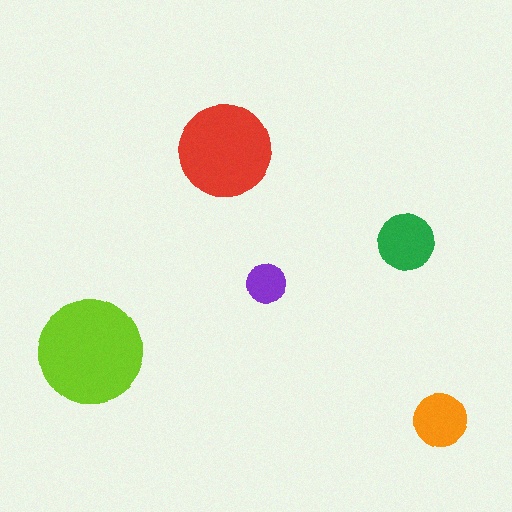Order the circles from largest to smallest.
the lime one, the red one, the green one, the orange one, the purple one.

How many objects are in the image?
There are 5 objects in the image.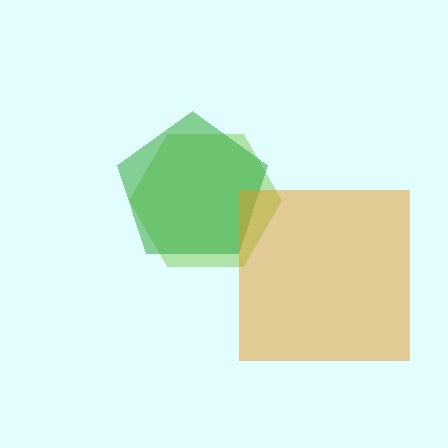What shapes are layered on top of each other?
The layered shapes are: a lime hexagon, a green pentagon, an orange square.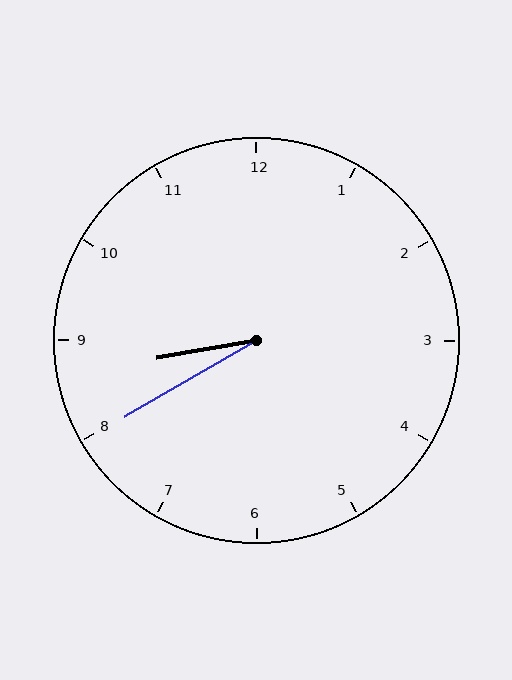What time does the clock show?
8:40.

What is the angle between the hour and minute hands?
Approximately 20 degrees.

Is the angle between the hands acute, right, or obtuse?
It is acute.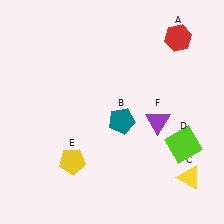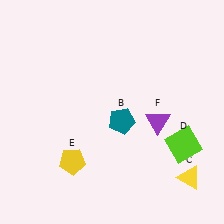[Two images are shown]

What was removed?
The red hexagon (A) was removed in Image 2.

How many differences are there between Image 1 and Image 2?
There is 1 difference between the two images.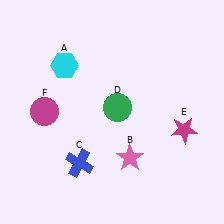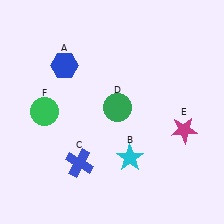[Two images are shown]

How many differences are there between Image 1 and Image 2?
There are 3 differences between the two images.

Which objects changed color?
A changed from cyan to blue. B changed from pink to cyan. F changed from magenta to green.